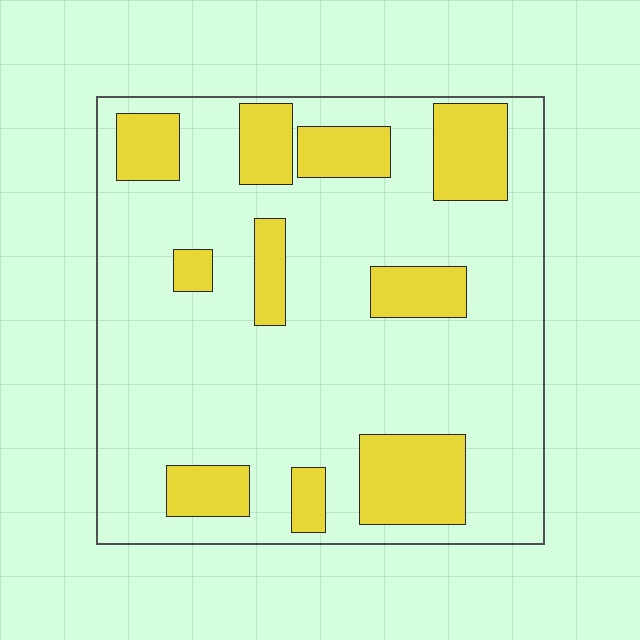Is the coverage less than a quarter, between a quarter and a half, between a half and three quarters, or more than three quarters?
Less than a quarter.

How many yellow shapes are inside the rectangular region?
10.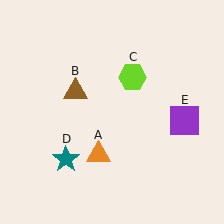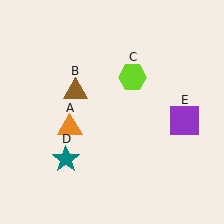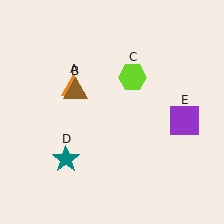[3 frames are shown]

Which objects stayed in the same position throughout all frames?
Brown triangle (object B) and lime hexagon (object C) and teal star (object D) and purple square (object E) remained stationary.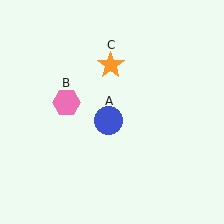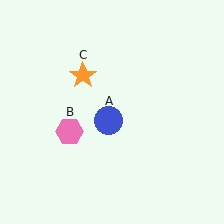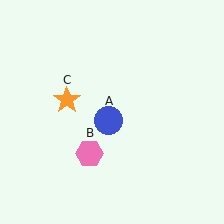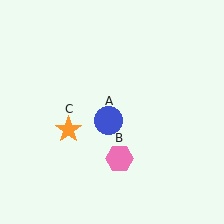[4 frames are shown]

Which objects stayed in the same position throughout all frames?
Blue circle (object A) remained stationary.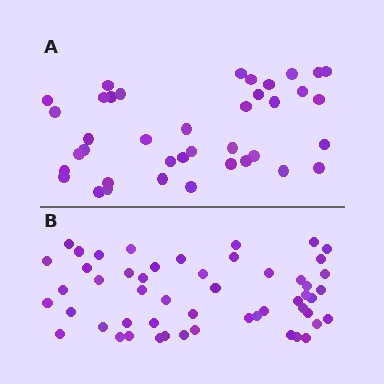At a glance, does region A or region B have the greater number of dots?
Region B (the bottom region) has more dots.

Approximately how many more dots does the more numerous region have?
Region B has approximately 15 more dots than region A.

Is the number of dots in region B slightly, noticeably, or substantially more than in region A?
Region B has noticeably more, but not dramatically so. The ratio is roughly 1.3 to 1.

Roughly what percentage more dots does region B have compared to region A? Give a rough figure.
About 35% more.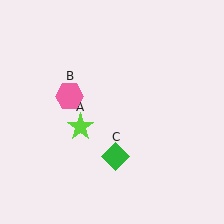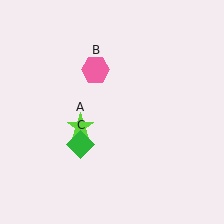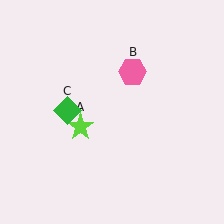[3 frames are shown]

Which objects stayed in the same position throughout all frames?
Lime star (object A) remained stationary.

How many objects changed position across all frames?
2 objects changed position: pink hexagon (object B), green diamond (object C).